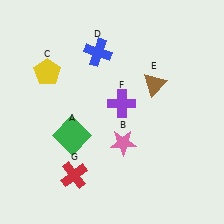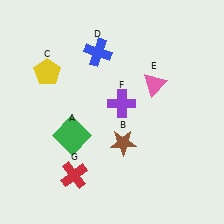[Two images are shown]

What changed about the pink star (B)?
In Image 1, B is pink. In Image 2, it changed to brown.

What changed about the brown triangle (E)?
In Image 1, E is brown. In Image 2, it changed to pink.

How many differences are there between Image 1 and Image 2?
There are 2 differences between the two images.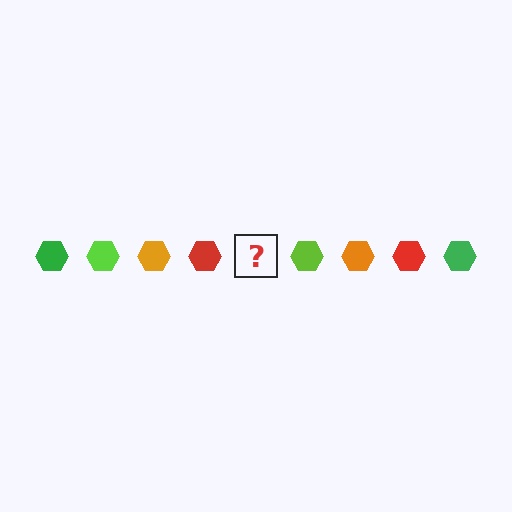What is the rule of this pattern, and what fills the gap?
The rule is that the pattern cycles through green, lime, orange, red hexagons. The gap should be filled with a green hexagon.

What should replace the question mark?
The question mark should be replaced with a green hexagon.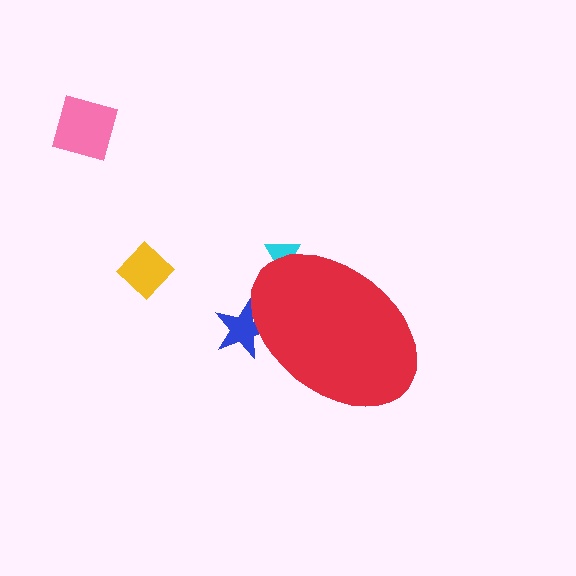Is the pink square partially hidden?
No, the pink square is fully visible.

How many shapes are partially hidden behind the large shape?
2 shapes are partially hidden.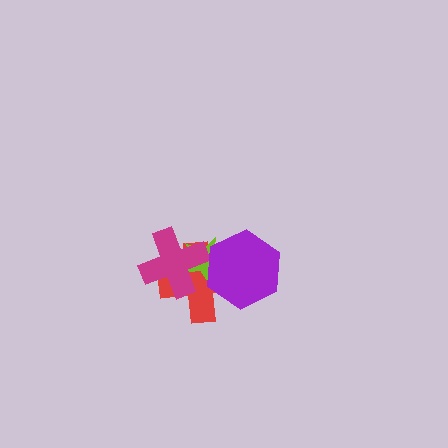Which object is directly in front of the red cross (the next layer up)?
The lime star is directly in front of the red cross.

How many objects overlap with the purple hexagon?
2 objects overlap with the purple hexagon.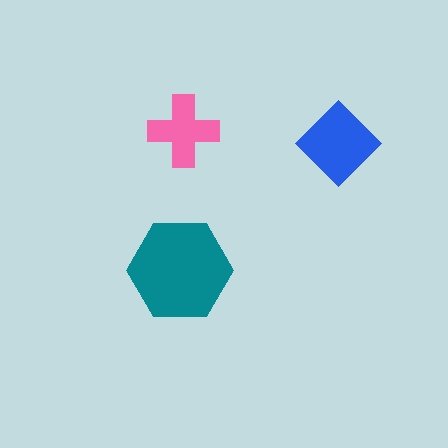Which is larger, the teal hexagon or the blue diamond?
The teal hexagon.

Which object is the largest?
The teal hexagon.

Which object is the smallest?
The pink cross.